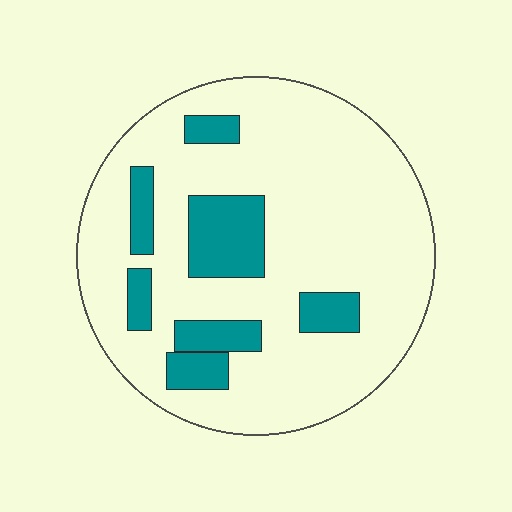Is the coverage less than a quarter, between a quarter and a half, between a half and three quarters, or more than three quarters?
Less than a quarter.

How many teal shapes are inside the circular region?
7.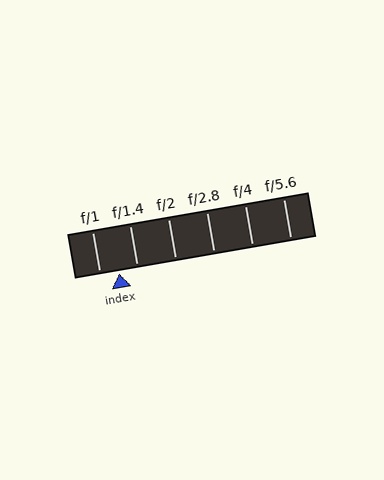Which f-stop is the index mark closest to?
The index mark is closest to f/1.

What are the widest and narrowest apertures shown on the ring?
The widest aperture shown is f/1 and the narrowest is f/5.6.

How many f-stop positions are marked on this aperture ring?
There are 6 f-stop positions marked.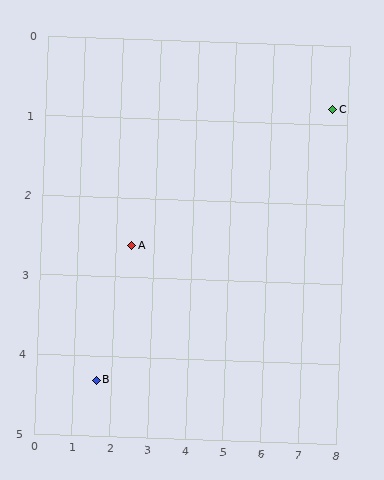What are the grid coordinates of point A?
Point A is at approximately (2.4, 2.6).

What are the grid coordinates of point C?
Point C is at approximately (7.6, 0.8).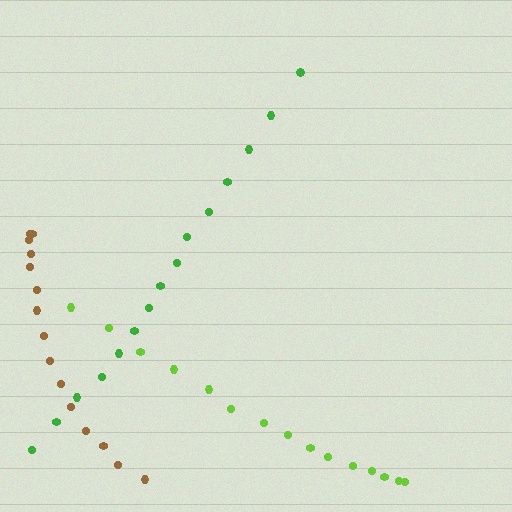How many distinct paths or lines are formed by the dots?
There are 3 distinct paths.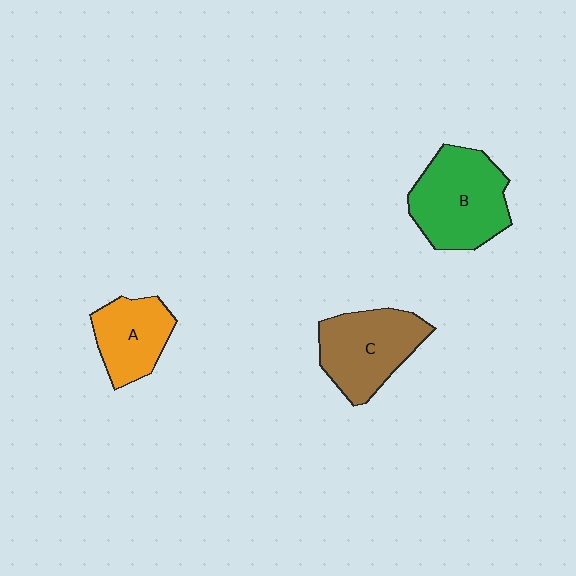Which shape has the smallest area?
Shape A (orange).